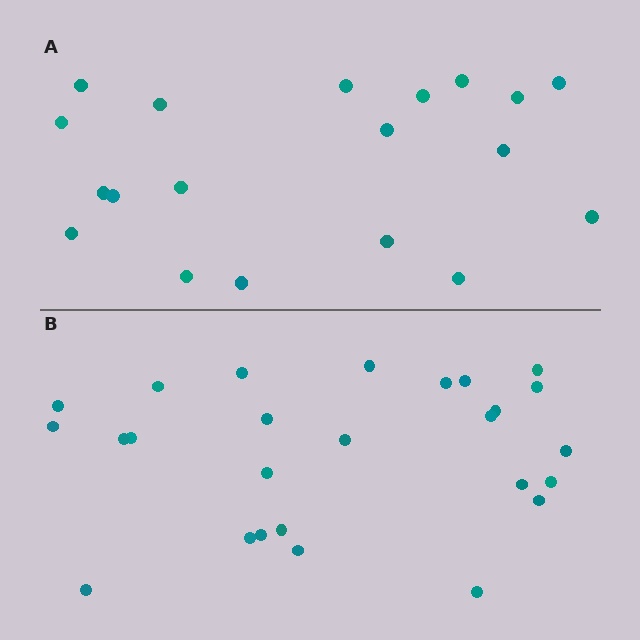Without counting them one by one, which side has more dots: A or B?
Region B (the bottom region) has more dots.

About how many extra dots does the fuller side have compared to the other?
Region B has roughly 8 or so more dots than region A.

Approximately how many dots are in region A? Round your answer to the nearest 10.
About 20 dots. (The exact count is 19, which rounds to 20.)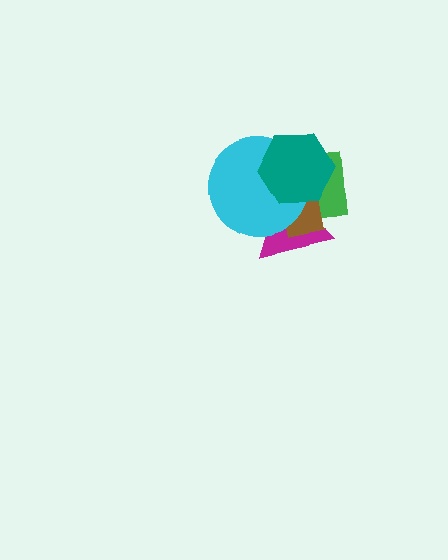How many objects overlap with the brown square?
4 objects overlap with the brown square.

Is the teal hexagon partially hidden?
No, no other shape covers it.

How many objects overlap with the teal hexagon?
4 objects overlap with the teal hexagon.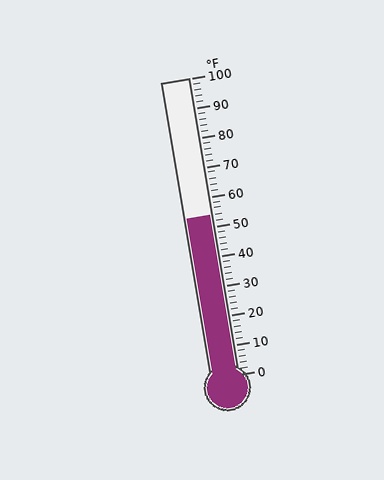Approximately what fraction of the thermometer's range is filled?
The thermometer is filled to approximately 55% of its range.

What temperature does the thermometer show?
The thermometer shows approximately 54°F.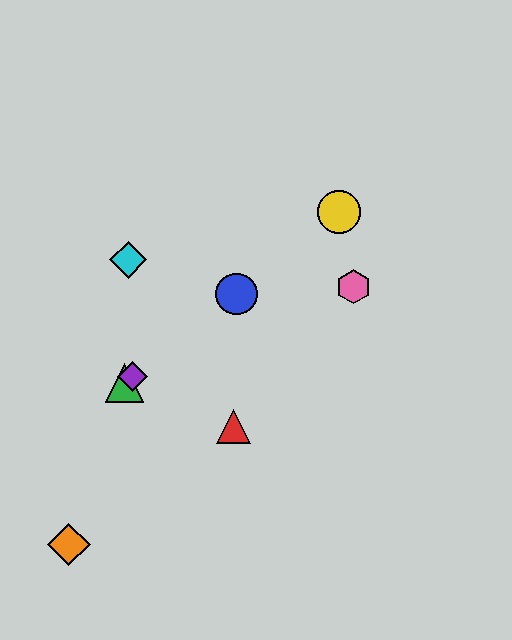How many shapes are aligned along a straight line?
4 shapes (the blue circle, the green triangle, the yellow circle, the purple diamond) are aligned along a straight line.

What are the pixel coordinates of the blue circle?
The blue circle is at (236, 294).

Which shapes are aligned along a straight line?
The blue circle, the green triangle, the yellow circle, the purple diamond are aligned along a straight line.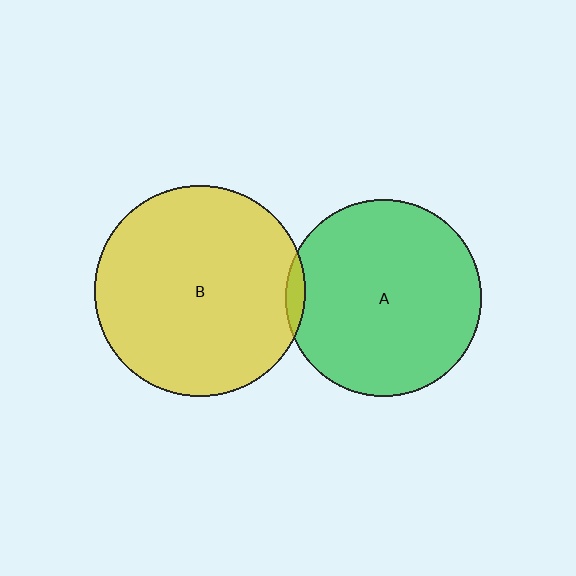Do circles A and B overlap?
Yes.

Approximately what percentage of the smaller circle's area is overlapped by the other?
Approximately 5%.